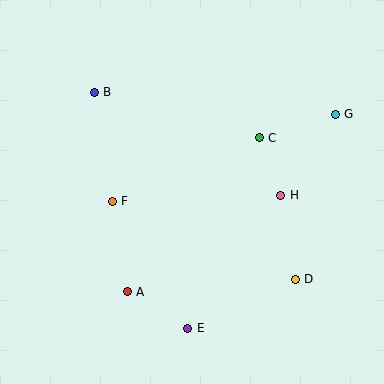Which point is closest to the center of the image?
Point F at (112, 201) is closest to the center.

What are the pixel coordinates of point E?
Point E is at (188, 328).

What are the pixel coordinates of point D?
Point D is at (295, 279).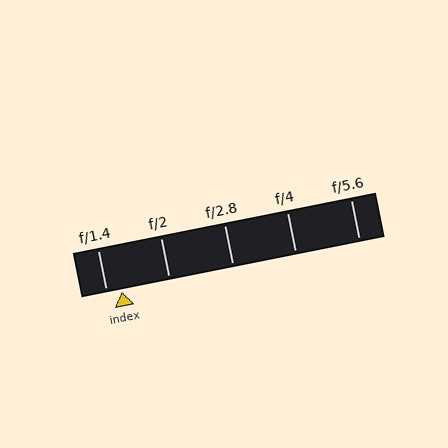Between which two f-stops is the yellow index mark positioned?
The index mark is between f/1.4 and f/2.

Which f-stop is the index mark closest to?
The index mark is closest to f/1.4.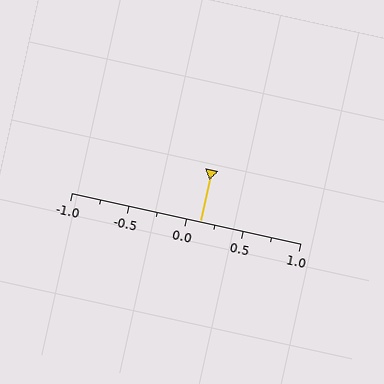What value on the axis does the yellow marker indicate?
The marker indicates approximately 0.12.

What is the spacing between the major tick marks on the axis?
The major ticks are spaced 0.5 apart.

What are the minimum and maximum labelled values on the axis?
The axis runs from -1.0 to 1.0.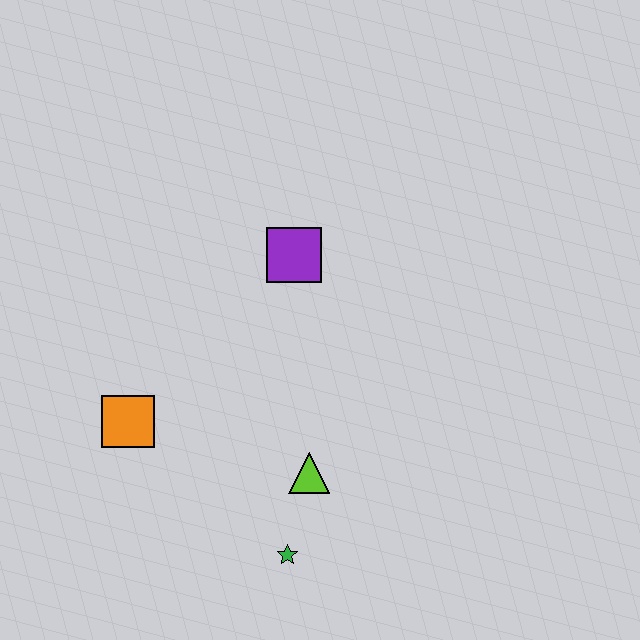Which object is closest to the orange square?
The lime triangle is closest to the orange square.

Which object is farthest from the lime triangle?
The purple square is farthest from the lime triangle.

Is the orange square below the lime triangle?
No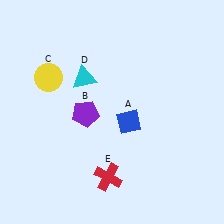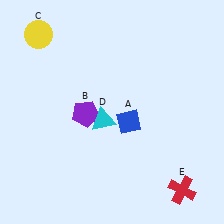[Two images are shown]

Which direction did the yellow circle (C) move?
The yellow circle (C) moved up.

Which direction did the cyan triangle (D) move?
The cyan triangle (D) moved down.